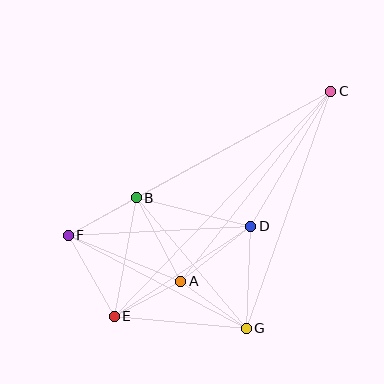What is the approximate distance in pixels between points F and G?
The distance between F and G is approximately 201 pixels.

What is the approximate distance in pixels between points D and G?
The distance between D and G is approximately 102 pixels.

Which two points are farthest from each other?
Points C and E are farthest from each other.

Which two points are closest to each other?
Points A and E are closest to each other.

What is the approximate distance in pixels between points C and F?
The distance between C and F is approximately 299 pixels.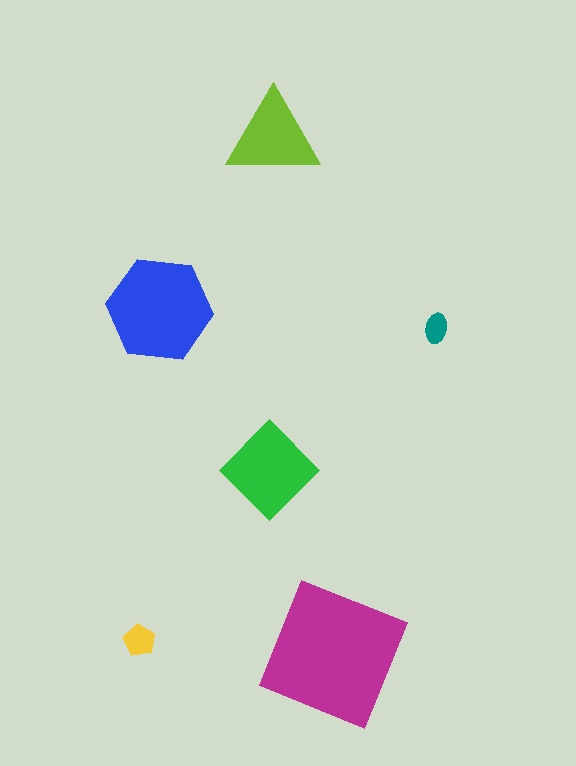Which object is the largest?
The magenta square.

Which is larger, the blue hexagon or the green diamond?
The blue hexagon.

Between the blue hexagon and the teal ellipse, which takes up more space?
The blue hexagon.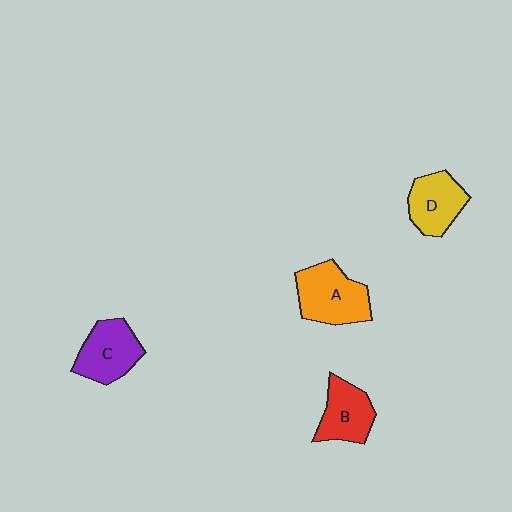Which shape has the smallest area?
Shape B (red).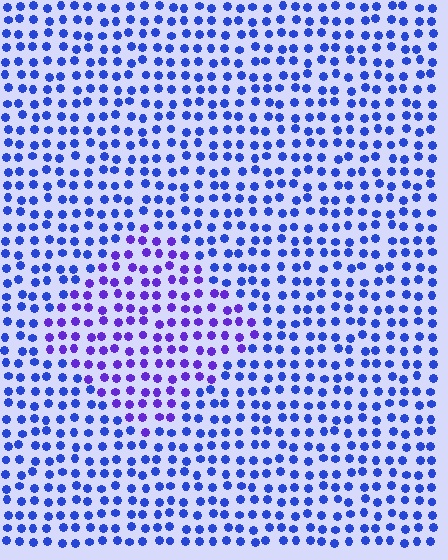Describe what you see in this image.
The image is filled with small blue elements in a uniform arrangement. A diamond-shaped region is visible where the elements are tinted to a slightly different hue, forming a subtle color boundary.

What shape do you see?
I see a diamond.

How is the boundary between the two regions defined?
The boundary is defined purely by a slight shift in hue (about 33 degrees). Spacing, size, and orientation are identical on both sides.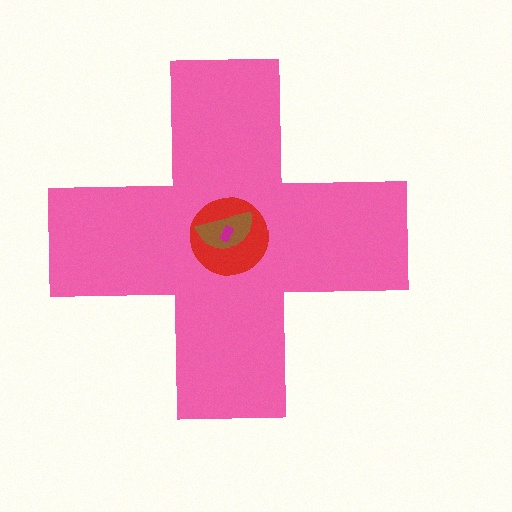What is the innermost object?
The magenta rectangle.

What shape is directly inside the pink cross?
The red circle.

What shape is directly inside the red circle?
The brown semicircle.